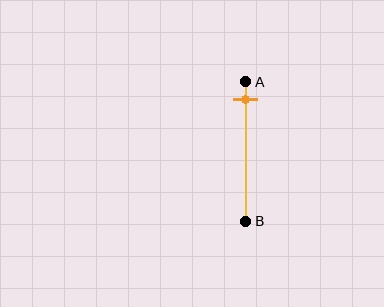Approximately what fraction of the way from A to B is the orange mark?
The orange mark is approximately 10% of the way from A to B.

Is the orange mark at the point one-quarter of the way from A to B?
No, the mark is at about 10% from A, not at the 25% one-quarter point.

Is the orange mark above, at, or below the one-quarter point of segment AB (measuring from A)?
The orange mark is above the one-quarter point of segment AB.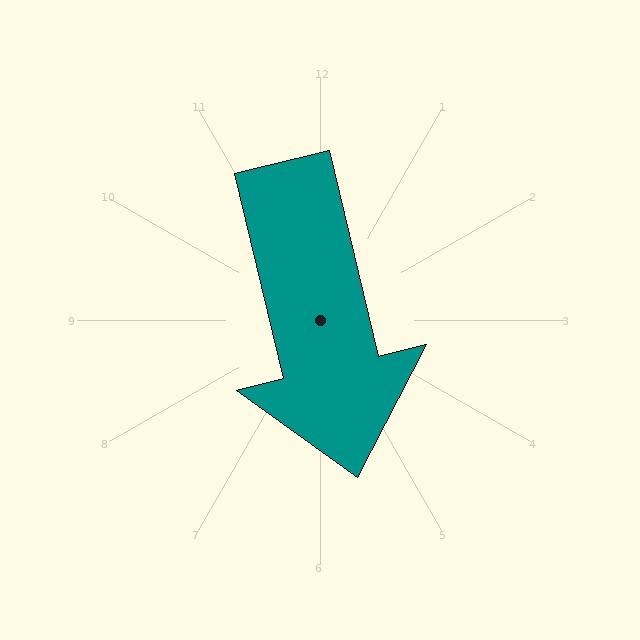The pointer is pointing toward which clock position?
Roughly 6 o'clock.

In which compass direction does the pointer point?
South.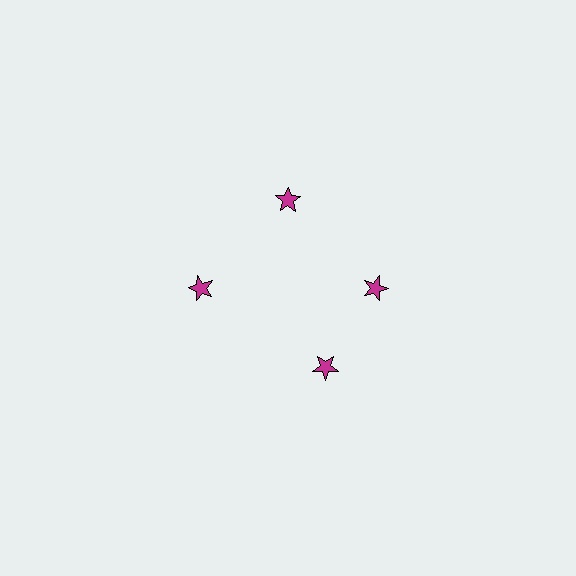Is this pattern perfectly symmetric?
No. The 4 magenta stars are arranged in a ring, but one element near the 6 o'clock position is rotated out of alignment along the ring, breaking the 4-fold rotational symmetry.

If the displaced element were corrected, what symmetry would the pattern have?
It would have 4-fold rotational symmetry — the pattern would map onto itself every 90 degrees.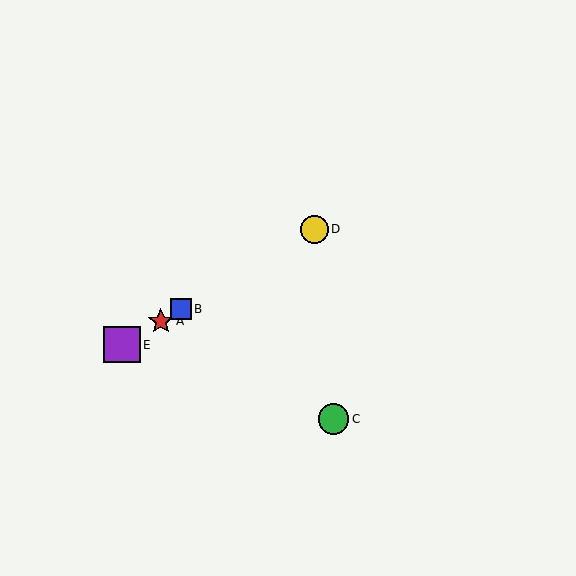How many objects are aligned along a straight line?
4 objects (A, B, D, E) are aligned along a straight line.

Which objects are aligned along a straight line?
Objects A, B, D, E are aligned along a straight line.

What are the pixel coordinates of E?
Object E is at (122, 345).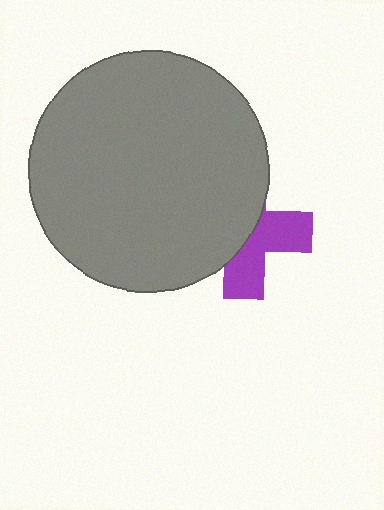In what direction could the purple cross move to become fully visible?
The purple cross could move right. That would shift it out from behind the gray circle entirely.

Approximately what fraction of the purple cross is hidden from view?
Roughly 55% of the purple cross is hidden behind the gray circle.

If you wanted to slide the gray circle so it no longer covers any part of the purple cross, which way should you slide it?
Slide it left — that is the most direct way to separate the two shapes.